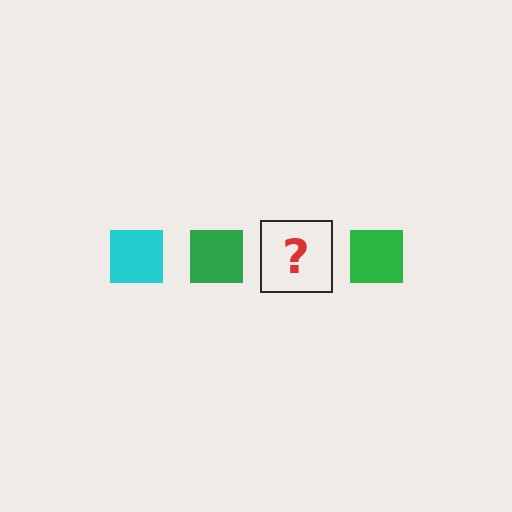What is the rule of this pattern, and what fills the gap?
The rule is that the pattern cycles through cyan, green squares. The gap should be filled with a cyan square.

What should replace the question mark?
The question mark should be replaced with a cyan square.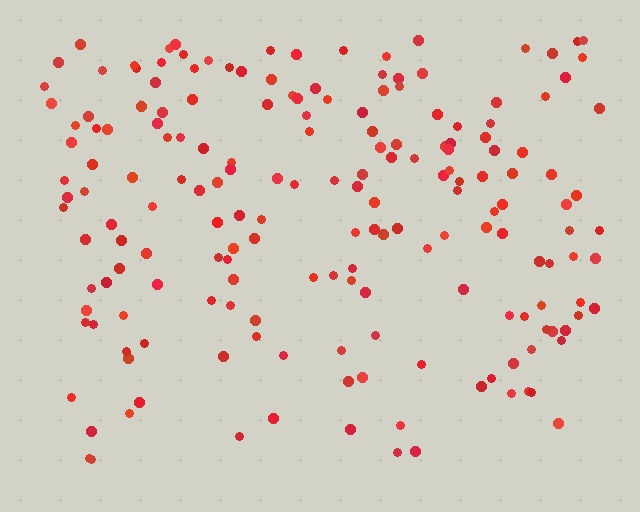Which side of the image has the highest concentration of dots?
The top.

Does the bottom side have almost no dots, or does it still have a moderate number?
Still a moderate number, just noticeably fewer than the top.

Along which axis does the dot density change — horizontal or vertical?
Vertical.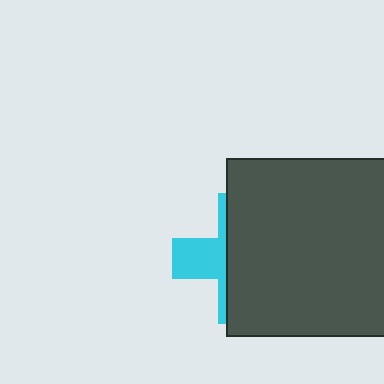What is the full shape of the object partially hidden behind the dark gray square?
The partially hidden object is a cyan cross.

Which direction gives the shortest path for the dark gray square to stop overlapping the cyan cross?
Moving right gives the shortest separation.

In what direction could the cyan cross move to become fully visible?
The cyan cross could move left. That would shift it out from behind the dark gray square entirely.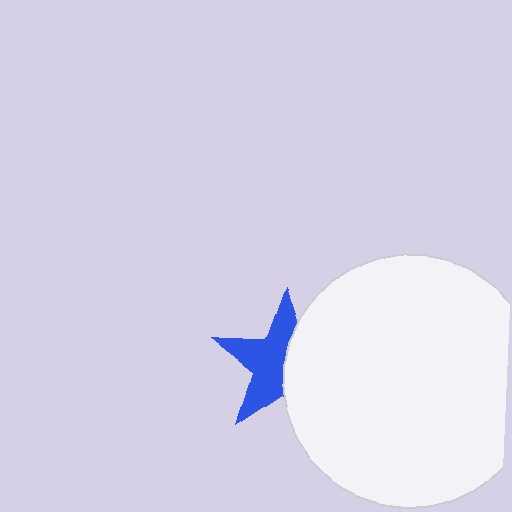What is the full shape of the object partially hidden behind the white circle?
The partially hidden object is a blue star.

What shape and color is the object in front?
The object in front is a white circle.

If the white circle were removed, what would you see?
You would see the complete blue star.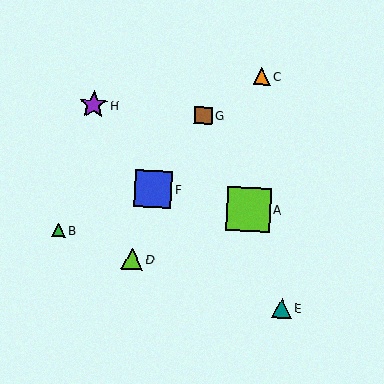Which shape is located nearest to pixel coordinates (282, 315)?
The teal triangle (labeled E) at (282, 308) is nearest to that location.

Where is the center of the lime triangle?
The center of the lime triangle is at (132, 259).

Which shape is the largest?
The lime square (labeled A) is the largest.